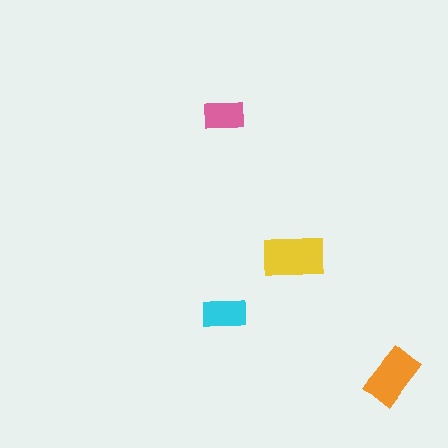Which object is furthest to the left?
The cyan rectangle is leftmost.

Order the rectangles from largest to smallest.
the yellow one, the orange one, the cyan one, the pink one.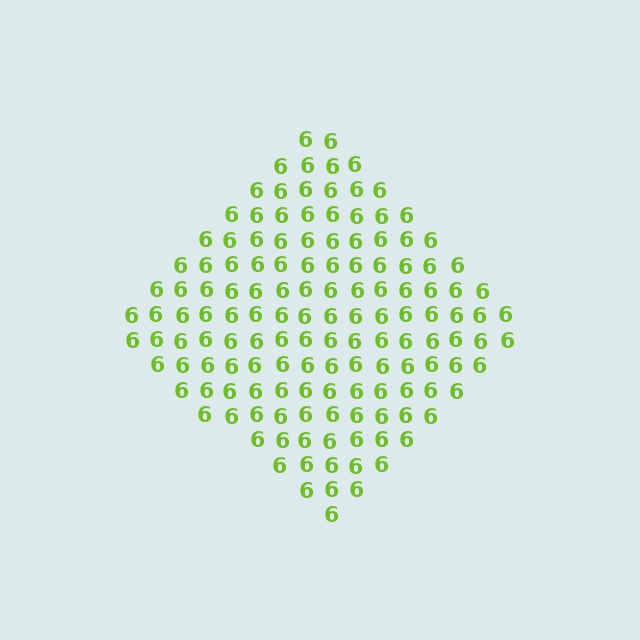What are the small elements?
The small elements are digit 6's.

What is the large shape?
The large shape is a diamond.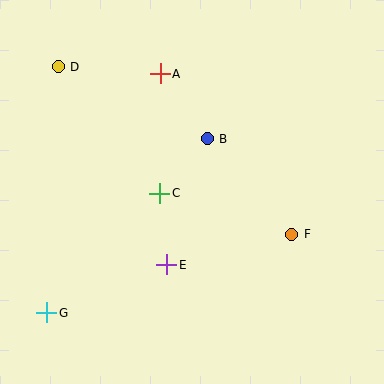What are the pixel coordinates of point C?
Point C is at (160, 193).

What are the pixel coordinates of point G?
Point G is at (47, 313).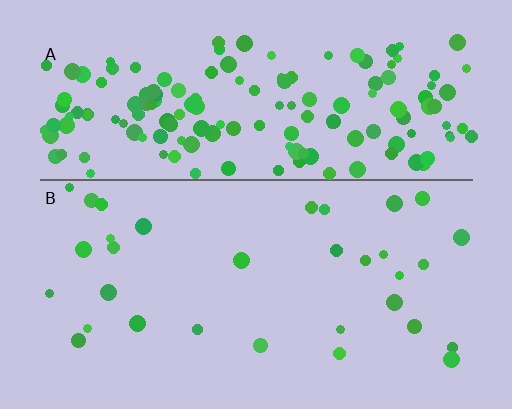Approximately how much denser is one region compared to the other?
Approximately 5.0× — region A over region B.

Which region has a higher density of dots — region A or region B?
A (the top).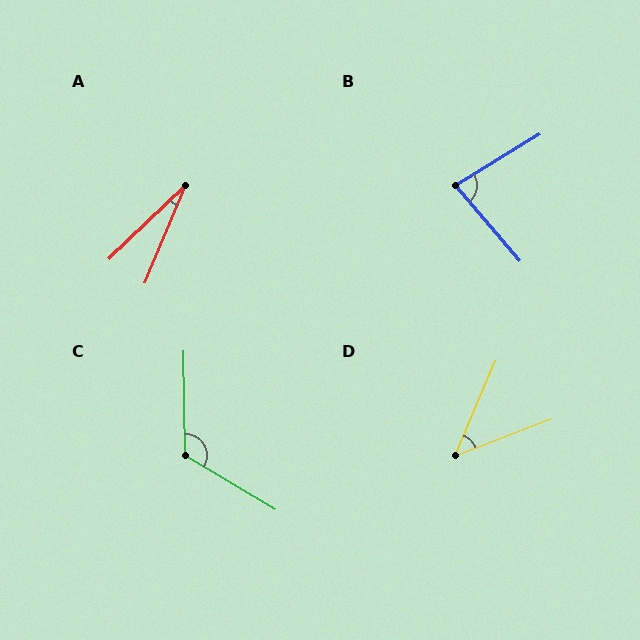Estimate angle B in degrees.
Approximately 81 degrees.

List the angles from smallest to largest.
A (23°), D (46°), B (81°), C (122°).